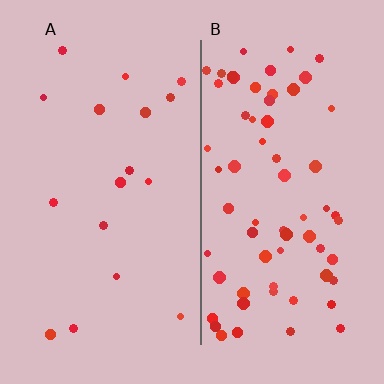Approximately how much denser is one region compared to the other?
Approximately 3.8× — region B over region A.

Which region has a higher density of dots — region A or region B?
B (the right).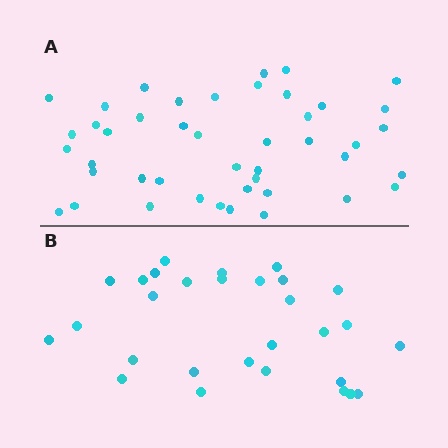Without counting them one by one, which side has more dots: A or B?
Region A (the top region) has more dots.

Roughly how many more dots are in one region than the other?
Region A has approximately 15 more dots than region B.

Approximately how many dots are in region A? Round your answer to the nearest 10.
About 40 dots. (The exact count is 44, which rounds to 40.)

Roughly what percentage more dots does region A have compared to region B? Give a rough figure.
About 50% more.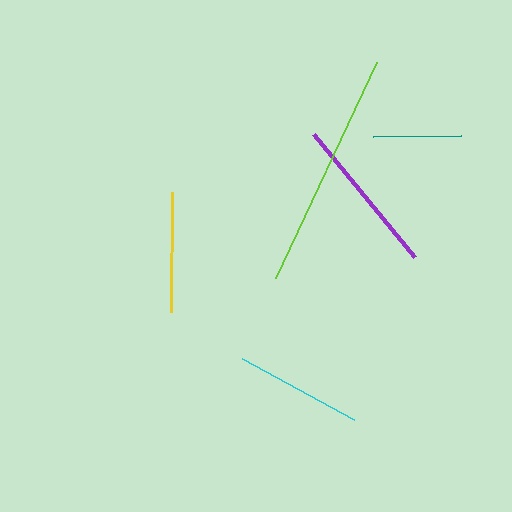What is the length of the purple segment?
The purple segment is approximately 160 pixels long.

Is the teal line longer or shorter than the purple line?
The purple line is longer than the teal line.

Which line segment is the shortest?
The teal line is the shortest at approximately 88 pixels.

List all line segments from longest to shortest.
From longest to shortest: lime, purple, cyan, yellow, teal.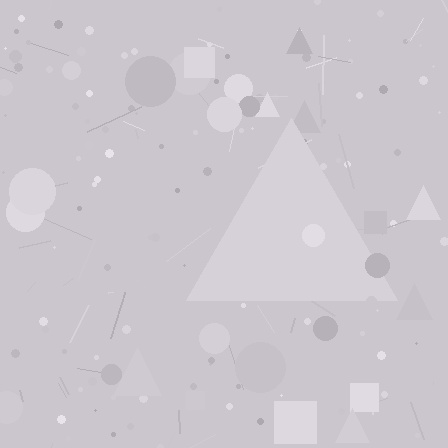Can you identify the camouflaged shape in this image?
The camouflaged shape is a triangle.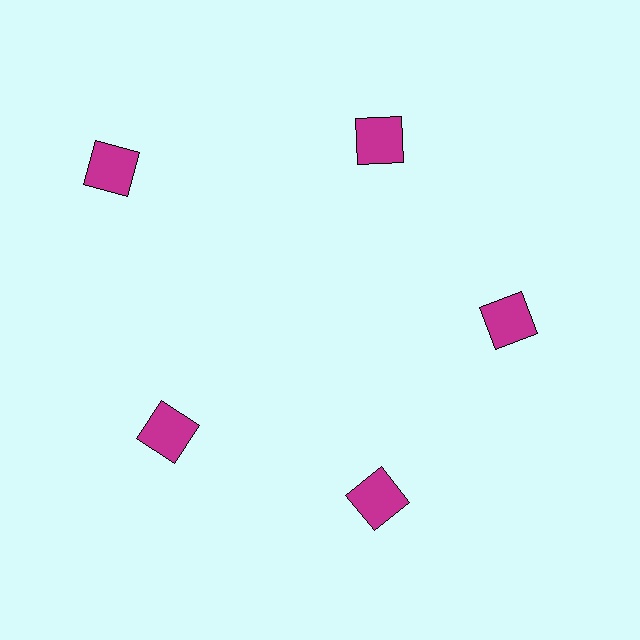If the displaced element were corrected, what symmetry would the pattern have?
It would have 5-fold rotational symmetry — the pattern would map onto itself every 72 degrees.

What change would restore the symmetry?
The symmetry would be restored by moving it inward, back onto the ring so that all 5 squares sit at equal angles and equal distance from the center.